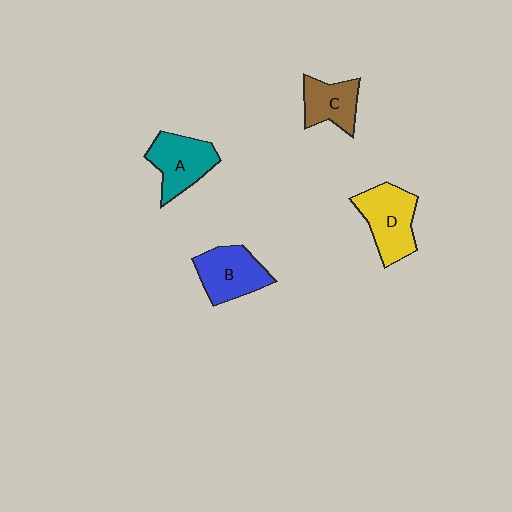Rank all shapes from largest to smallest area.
From largest to smallest: D (yellow), A (teal), B (blue), C (brown).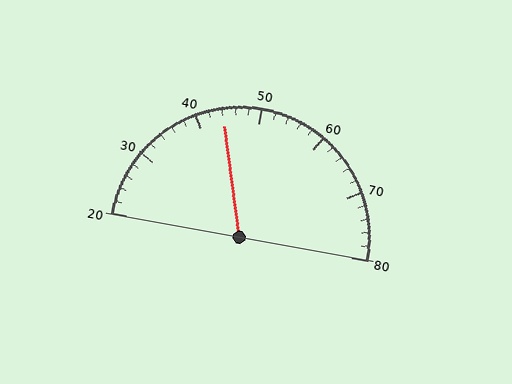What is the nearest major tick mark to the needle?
The nearest major tick mark is 40.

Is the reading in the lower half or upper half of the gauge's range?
The reading is in the lower half of the range (20 to 80).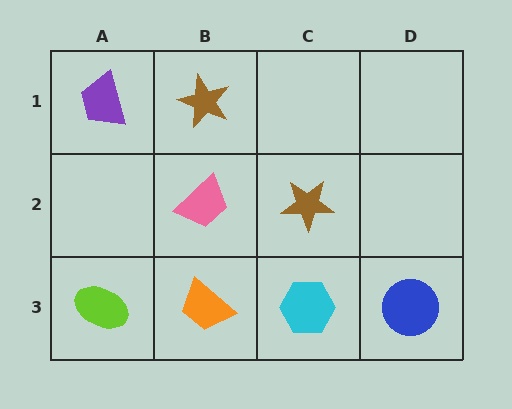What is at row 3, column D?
A blue circle.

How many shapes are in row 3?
4 shapes.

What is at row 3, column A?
A lime ellipse.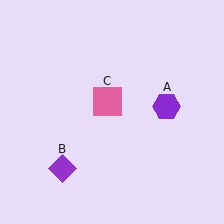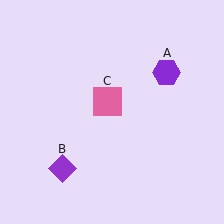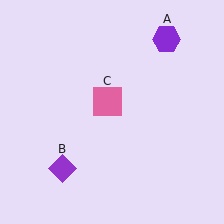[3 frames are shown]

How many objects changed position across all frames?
1 object changed position: purple hexagon (object A).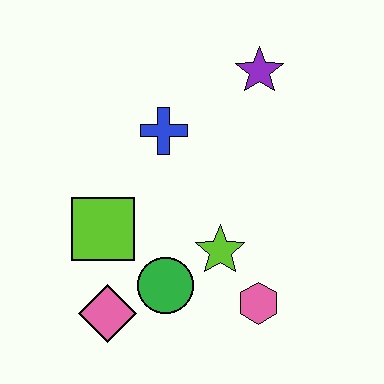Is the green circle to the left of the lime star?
Yes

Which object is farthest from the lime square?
The purple star is farthest from the lime square.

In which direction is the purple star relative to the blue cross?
The purple star is to the right of the blue cross.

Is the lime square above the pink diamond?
Yes